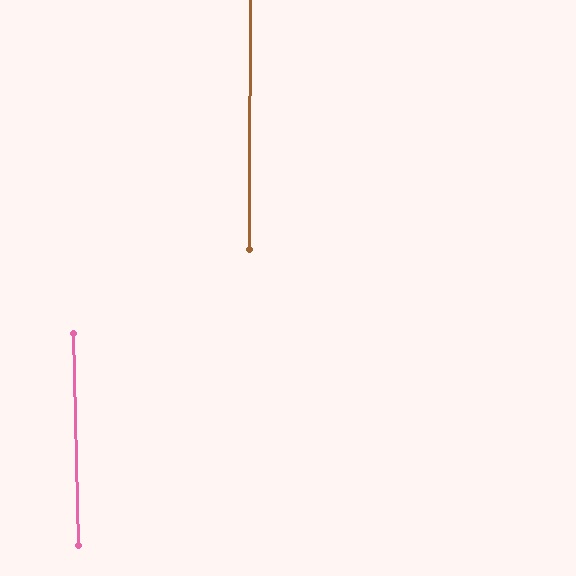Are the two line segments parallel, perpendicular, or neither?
Parallel — their directions differ by only 1.3°.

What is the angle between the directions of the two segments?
Approximately 1 degree.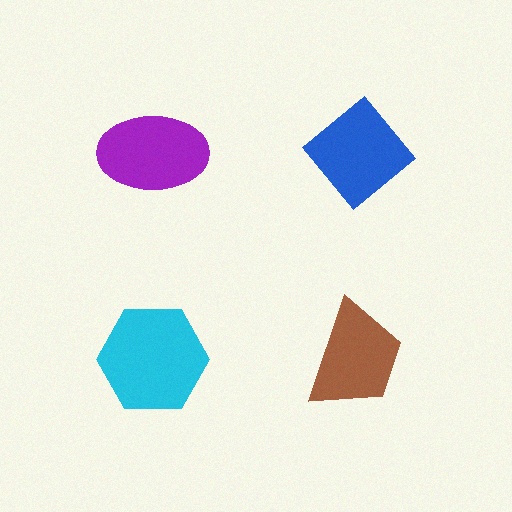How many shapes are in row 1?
2 shapes.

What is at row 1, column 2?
A blue diamond.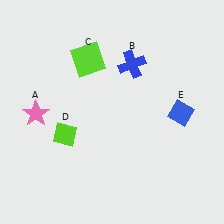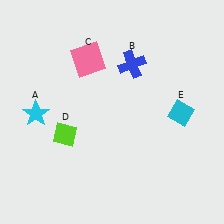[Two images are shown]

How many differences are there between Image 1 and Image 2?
There are 3 differences between the two images.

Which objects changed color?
A changed from pink to cyan. C changed from lime to pink. E changed from blue to cyan.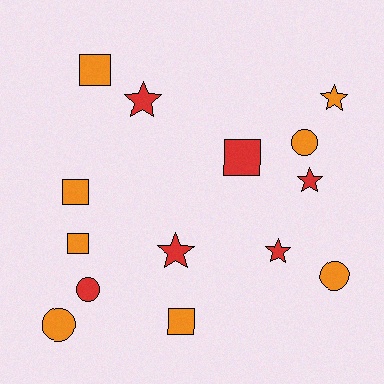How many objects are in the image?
There are 14 objects.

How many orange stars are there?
There is 1 orange star.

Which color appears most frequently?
Orange, with 8 objects.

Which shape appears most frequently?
Square, with 5 objects.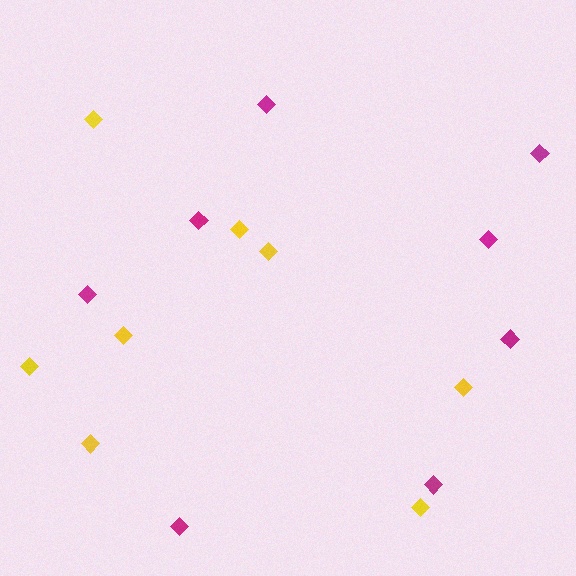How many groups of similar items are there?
There are 2 groups: one group of magenta diamonds (8) and one group of yellow diamonds (8).